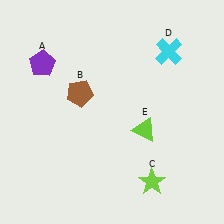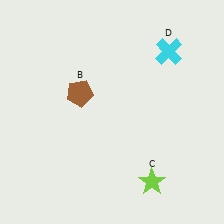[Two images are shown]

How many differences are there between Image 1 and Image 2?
There are 2 differences between the two images.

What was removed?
The lime triangle (E), the purple pentagon (A) were removed in Image 2.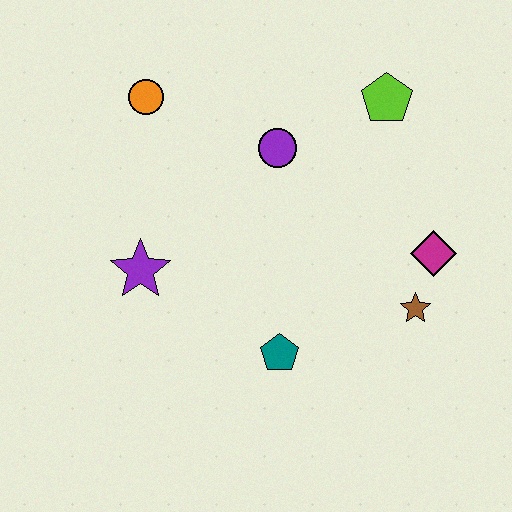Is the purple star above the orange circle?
No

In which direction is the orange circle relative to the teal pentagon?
The orange circle is above the teal pentagon.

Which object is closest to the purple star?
The teal pentagon is closest to the purple star.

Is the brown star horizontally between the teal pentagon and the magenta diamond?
Yes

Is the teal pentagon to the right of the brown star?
No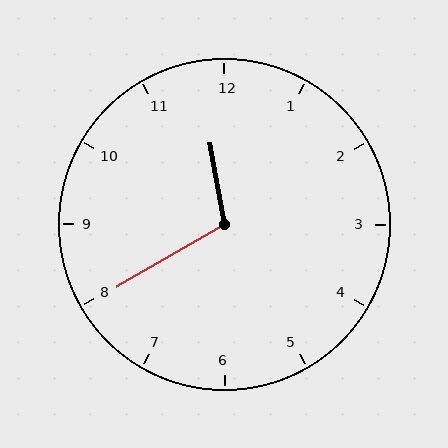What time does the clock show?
11:40.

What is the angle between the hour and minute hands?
Approximately 110 degrees.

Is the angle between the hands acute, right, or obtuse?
It is obtuse.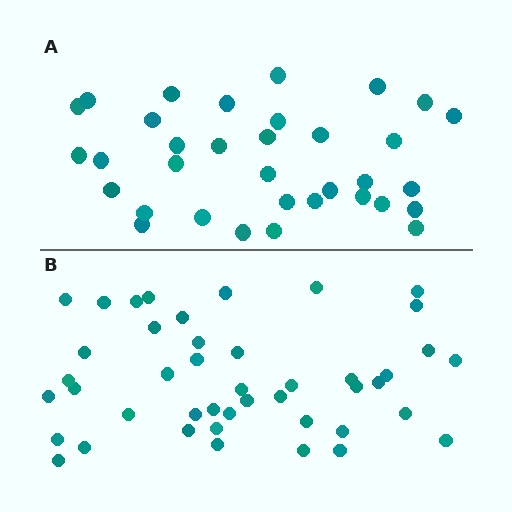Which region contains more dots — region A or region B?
Region B (the bottom region) has more dots.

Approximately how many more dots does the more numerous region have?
Region B has roughly 10 or so more dots than region A.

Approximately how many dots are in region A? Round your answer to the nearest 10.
About 30 dots. (The exact count is 34, which rounds to 30.)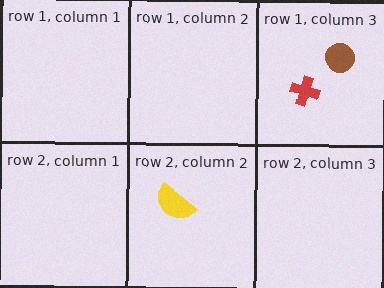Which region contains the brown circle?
The row 1, column 3 region.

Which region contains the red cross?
The row 1, column 3 region.